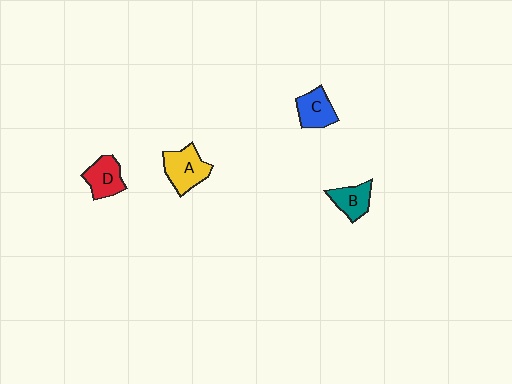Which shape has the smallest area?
Shape B (teal).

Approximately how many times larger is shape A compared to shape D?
Approximately 1.2 times.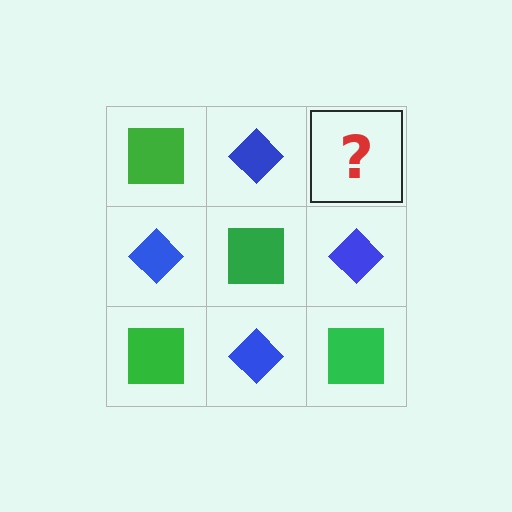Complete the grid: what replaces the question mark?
The question mark should be replaced with a green square.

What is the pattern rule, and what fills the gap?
The rule is that it alternates green square and blue diamond in a checkerboard pattern. The gap should be filled with a green square.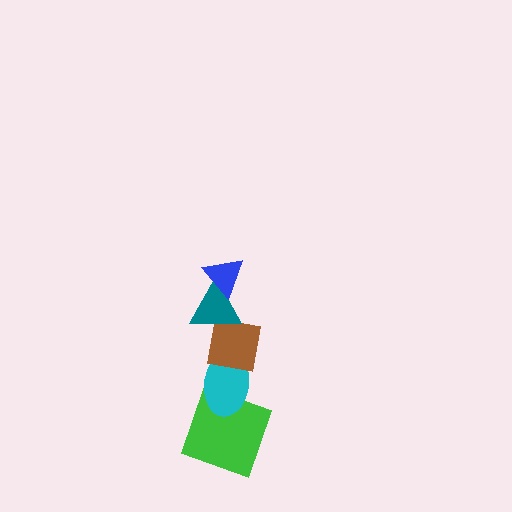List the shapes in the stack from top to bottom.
From top to bottom: the blue triangle, the teal triangle, the brown square, the cyan ellipse, the green square.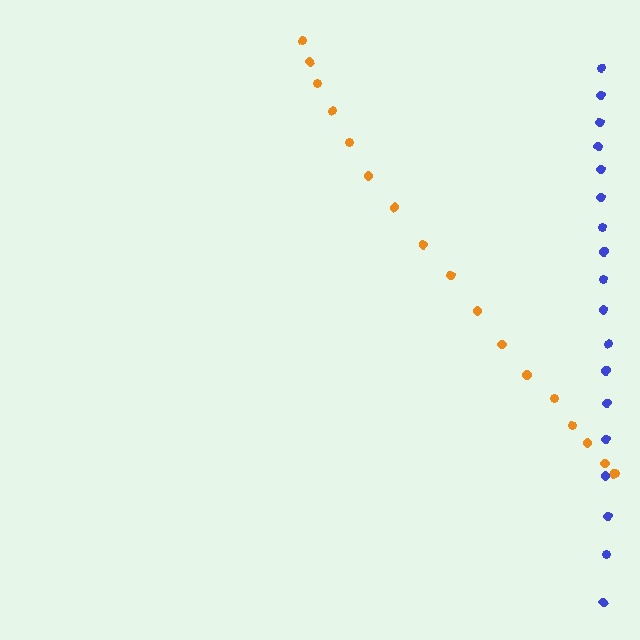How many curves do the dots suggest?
There are 2 distinct paths.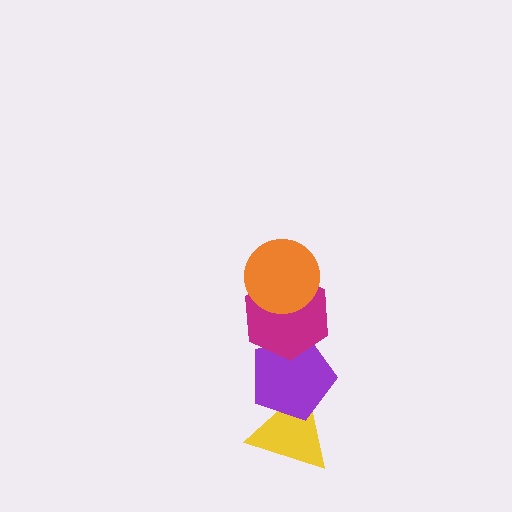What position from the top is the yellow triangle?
The yellow triangle is 4th from the top.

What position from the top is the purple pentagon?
The purple pentagon is 3rd from the top.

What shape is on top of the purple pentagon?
The magenta hexagon is on top of the purple pentagon.